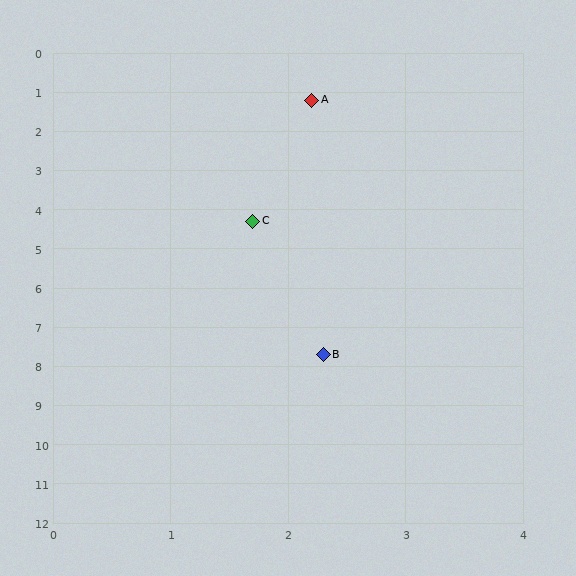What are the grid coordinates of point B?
Point B is at approximately (2.3, 7.7).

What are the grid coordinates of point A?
Point A is at approximately (2.2, 1.2).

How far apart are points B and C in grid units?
Points B and C are about 3.5 grid units apart.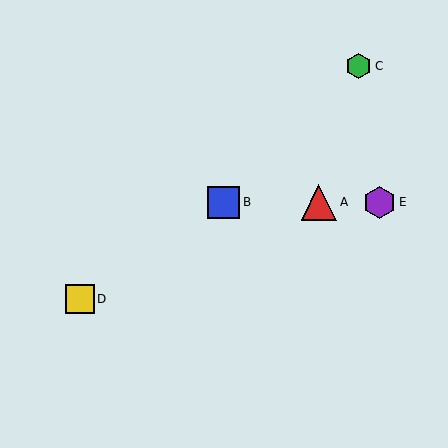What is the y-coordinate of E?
Object E is at y≈202.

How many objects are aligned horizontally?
3 objects (A, B, E) are aligned horizontally.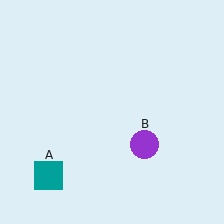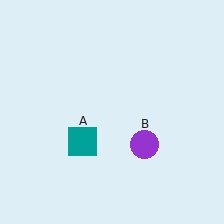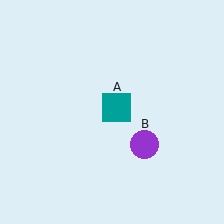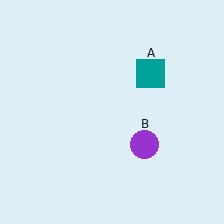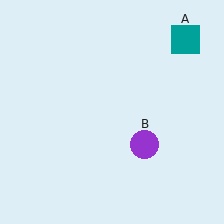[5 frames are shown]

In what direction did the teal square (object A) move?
The teal square (object A) moved up and to the right.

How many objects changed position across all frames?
1 object changed position: teal square (object A).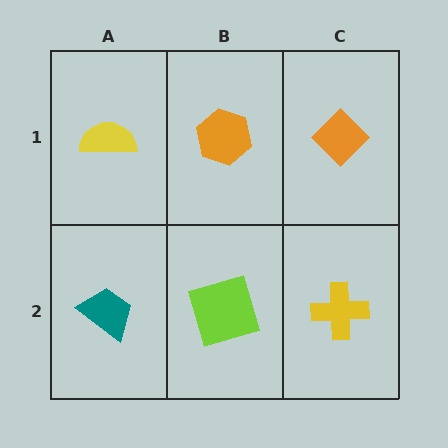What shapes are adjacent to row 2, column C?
An orange diamond (row 1, column C), a lime square (row 2, column B).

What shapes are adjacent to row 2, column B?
An orange hexagon (row 1, column B), a teal trapezoid (row 2, column A), a yellow cross (row 2, column C).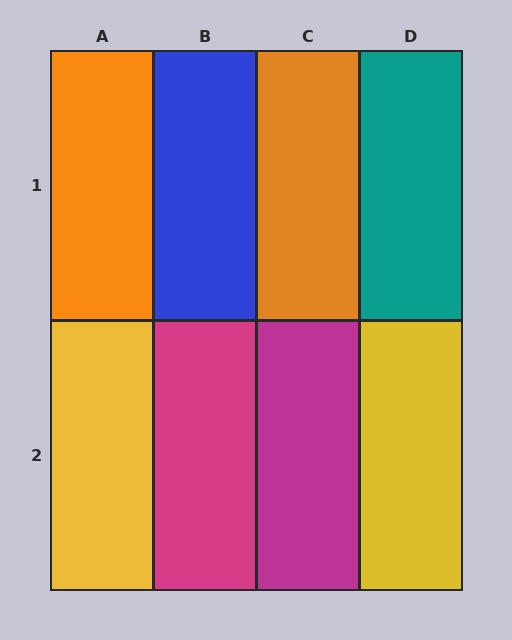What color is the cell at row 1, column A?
Orange.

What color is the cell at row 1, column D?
Teal.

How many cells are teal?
1 cell is teal.